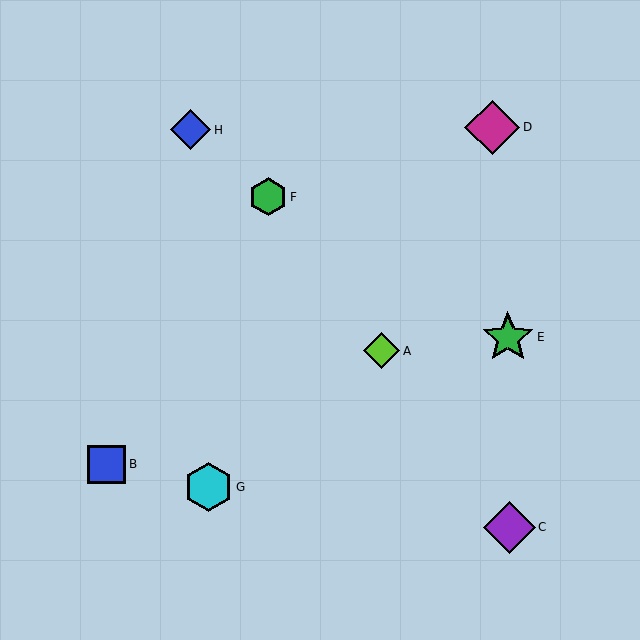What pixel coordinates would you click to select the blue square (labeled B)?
Click at (106, 464) to select the blue square B.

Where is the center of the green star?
The center of the green star is at (508, 337).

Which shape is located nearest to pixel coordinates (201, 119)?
The blue diamond (labeled H) at (190, 130) is nearest to that location.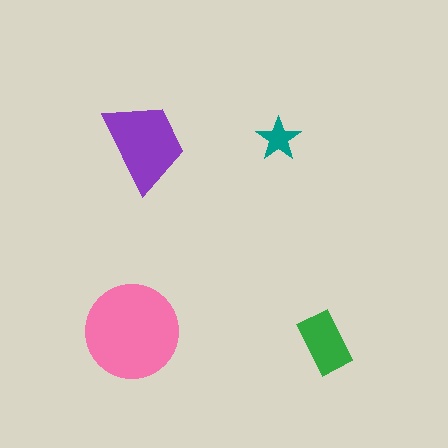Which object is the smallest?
The teal star.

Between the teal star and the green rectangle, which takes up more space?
The green rectangle.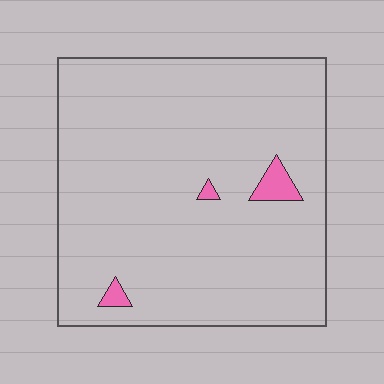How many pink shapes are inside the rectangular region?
3.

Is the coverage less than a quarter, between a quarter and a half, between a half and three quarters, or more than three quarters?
Less than a quarter.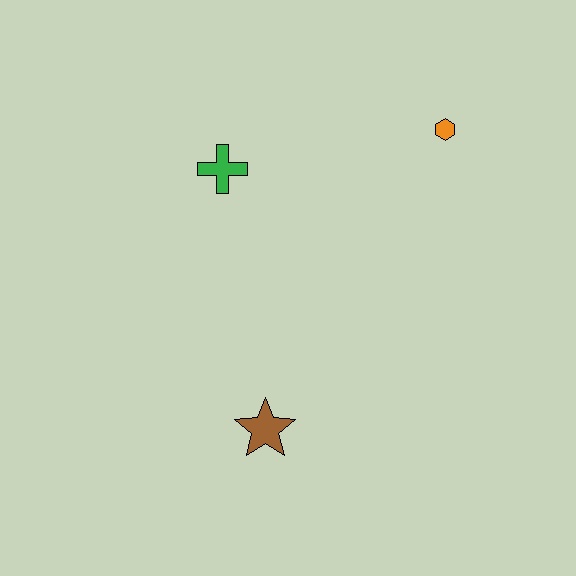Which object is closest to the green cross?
The orange hexagon is closest to the green cross.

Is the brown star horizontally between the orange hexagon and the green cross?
Yes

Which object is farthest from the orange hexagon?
The brown star is farthest from the orange hexagon.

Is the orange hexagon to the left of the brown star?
No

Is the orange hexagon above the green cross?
Yes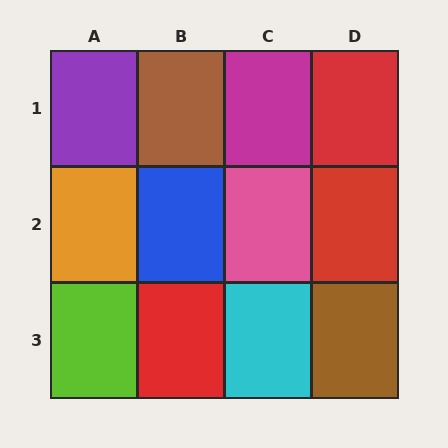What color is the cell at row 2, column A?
Orange.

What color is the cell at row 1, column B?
Brown.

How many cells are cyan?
1 cell is cyan.